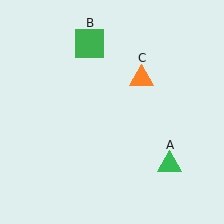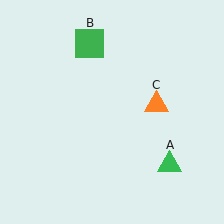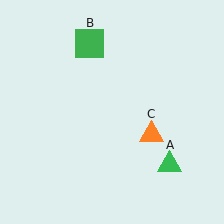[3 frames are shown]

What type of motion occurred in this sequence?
The orange triangle (object C) rotated clockwise around the center of the scene.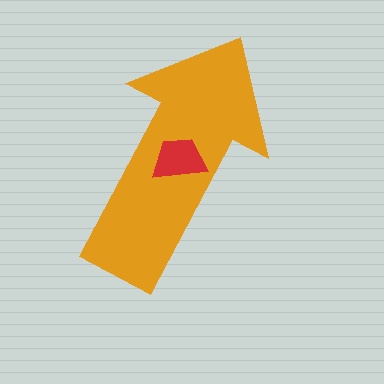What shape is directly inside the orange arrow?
The red trapezoid.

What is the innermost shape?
The red trapezoid.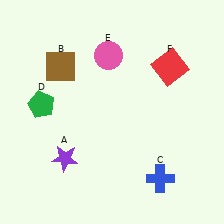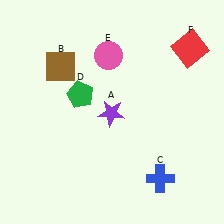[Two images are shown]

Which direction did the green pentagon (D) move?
The green pentagon (D) moved right.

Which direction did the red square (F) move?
The red square (F) moved right.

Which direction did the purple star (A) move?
The purple star (A) moved right.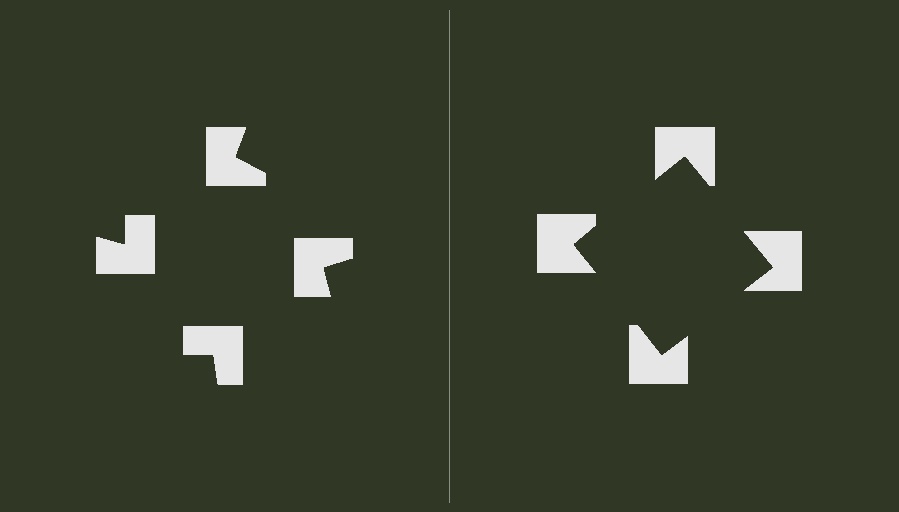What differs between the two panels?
The notched squares are positioned identically on both sides; only the wedge orientations differ. On the right they align to a square; on the left they are misaligned.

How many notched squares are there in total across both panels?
8 — 4 on each side.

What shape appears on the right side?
An illusory square.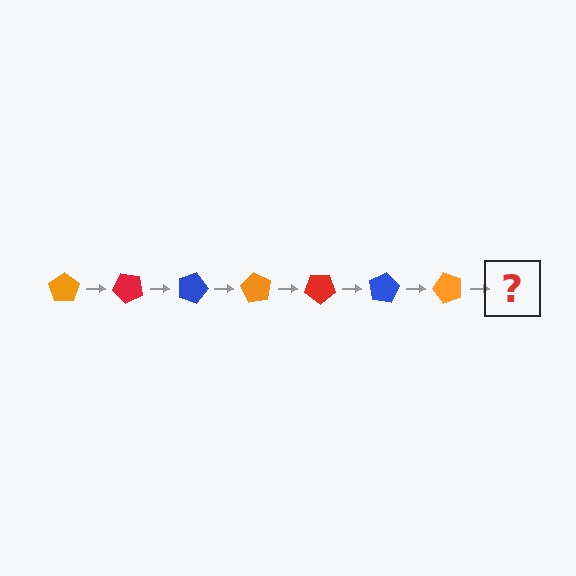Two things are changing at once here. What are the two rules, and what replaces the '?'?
The two rules are that it rotates 45 degrees each step and the color cycles through orange, red, and blue. The '?' should be a red pentagon, rotated 315 degrees from the start.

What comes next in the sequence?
The next element should be a red pentagon, rotated 315 degrees from the start.